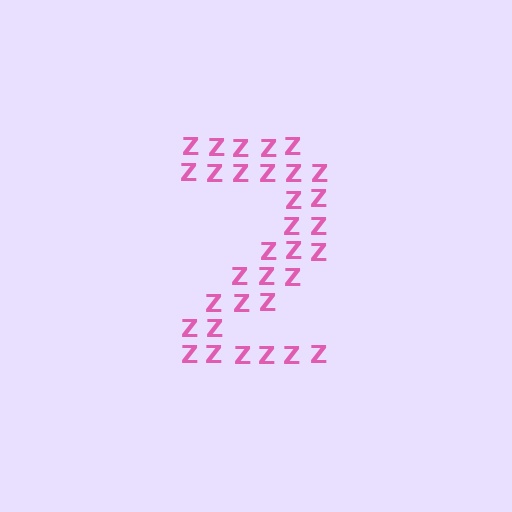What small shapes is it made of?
It is made of small letter Z's.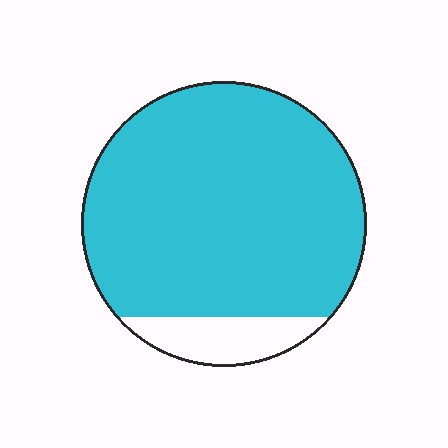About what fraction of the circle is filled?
About seven eighths (7/8).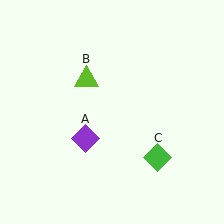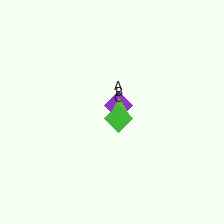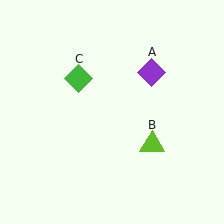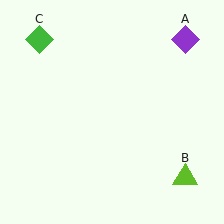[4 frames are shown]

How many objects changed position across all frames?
3 objects changed position: purple diamond (object A), lime triangle (object B), green diamond (object C).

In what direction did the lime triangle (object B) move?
The lime triangle (object B) moved down and to the right.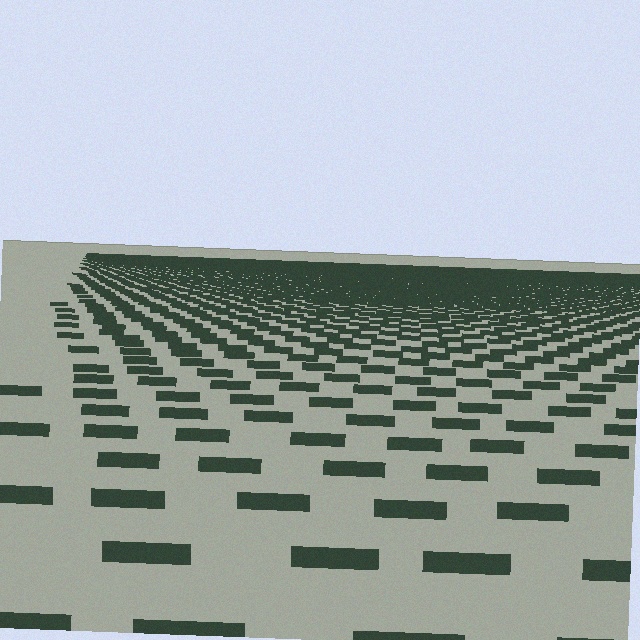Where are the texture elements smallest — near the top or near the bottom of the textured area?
Near the top.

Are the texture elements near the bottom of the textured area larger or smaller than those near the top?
Larger. Near the bottom, elements are closer to the viewer and appear at a bigger on-screen size.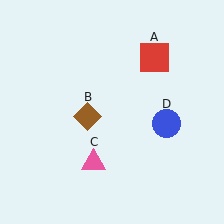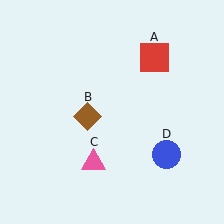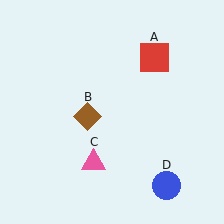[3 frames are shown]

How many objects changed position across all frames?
1 object changed position: blue circle (object D).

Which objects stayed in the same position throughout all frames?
Red square (object A) and brown diamond (object B) and pink triangle (object C) remained stationary.